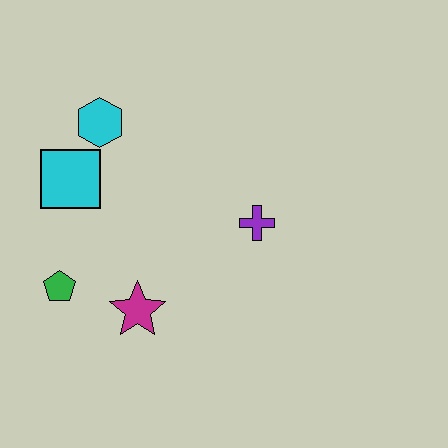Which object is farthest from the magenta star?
The cyan hexagon is farthest from the magenta star.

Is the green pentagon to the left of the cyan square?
Yes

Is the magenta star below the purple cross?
Yes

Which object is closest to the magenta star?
The green pentagon is closest to the magenta star.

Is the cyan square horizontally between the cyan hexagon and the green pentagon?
Yes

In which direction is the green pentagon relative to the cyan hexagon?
The green pentagon is below the cyan hexagon.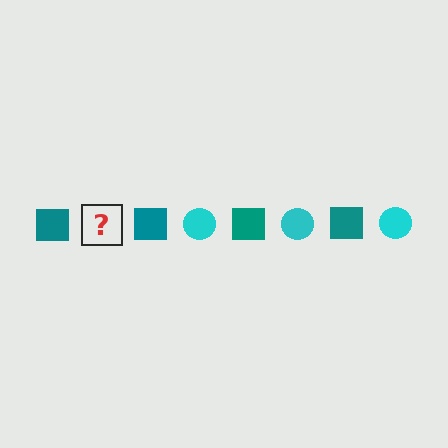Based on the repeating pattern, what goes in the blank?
The blank should be a cyan circle.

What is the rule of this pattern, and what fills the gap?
The rule is that the pattern alternates between teal square and cyan circle. The gap should be filled with a cyan circle.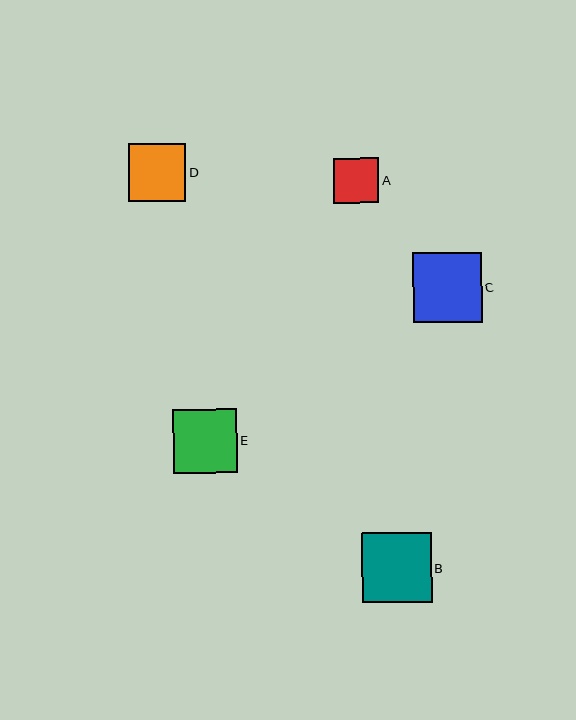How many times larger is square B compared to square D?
Square B is approximately 1.2 times the size of square D.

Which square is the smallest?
Square A is the smallest with a size of approximately 45 pixels.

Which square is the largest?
Square B is the largest with a size of approximately 70 pixels.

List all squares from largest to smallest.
From largest to smallest: B, C, E, D, A.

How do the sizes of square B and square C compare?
Square B and square C are approximately the same size.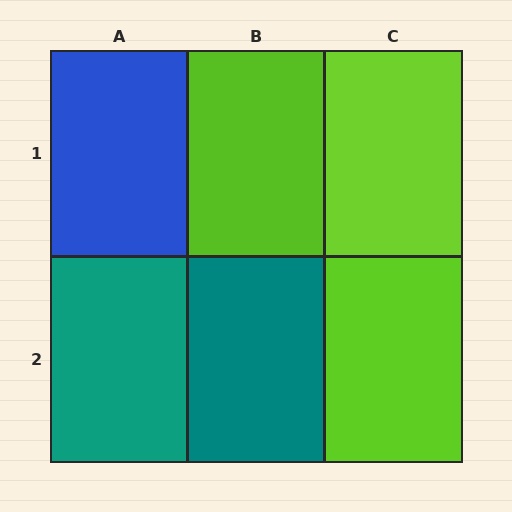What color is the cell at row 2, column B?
Teal.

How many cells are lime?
3 cells are lime.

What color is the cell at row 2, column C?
Lime.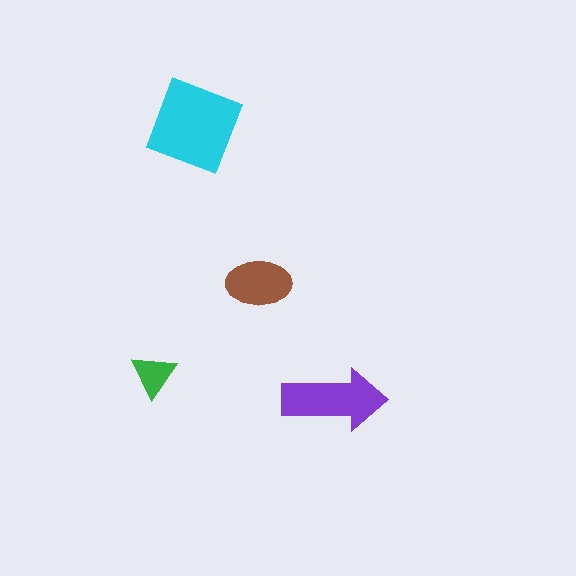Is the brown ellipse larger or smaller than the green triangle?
Larger.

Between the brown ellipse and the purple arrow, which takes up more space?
The purple arrow.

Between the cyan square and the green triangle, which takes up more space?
The cyan square.